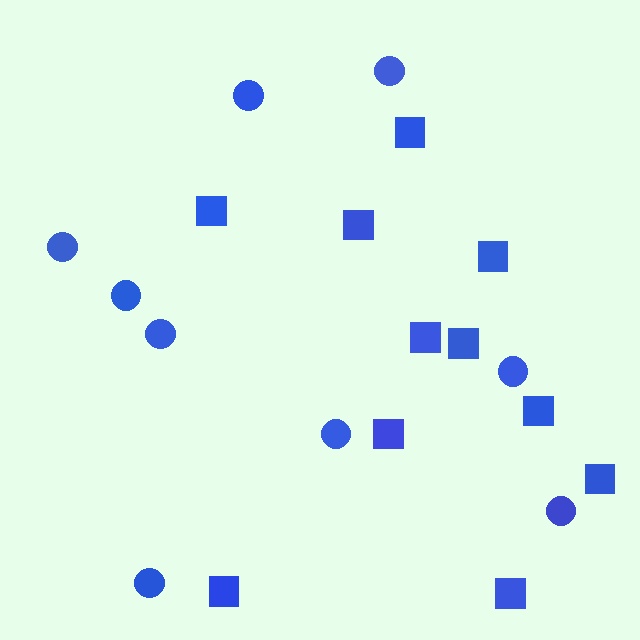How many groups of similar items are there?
There are 2 groups: one group of circles (9) and one group of squares (11).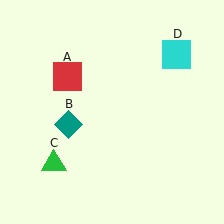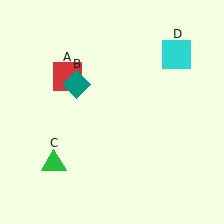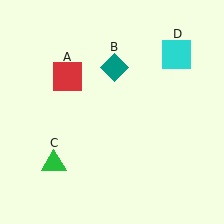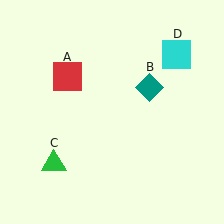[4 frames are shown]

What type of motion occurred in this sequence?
The teal diamond (object B) rotated clockwise around the center of the scene.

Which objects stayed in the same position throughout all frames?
Red square (object A) and green triangle (object C) and cyan square (object D) remained stationary.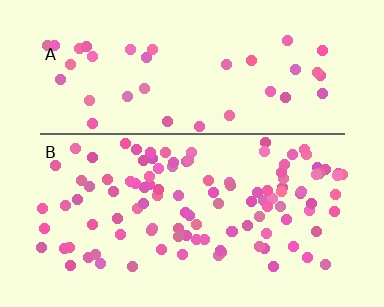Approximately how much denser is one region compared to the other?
Approximately 2.7× — region B over region A.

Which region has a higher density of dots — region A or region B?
B (the bottom).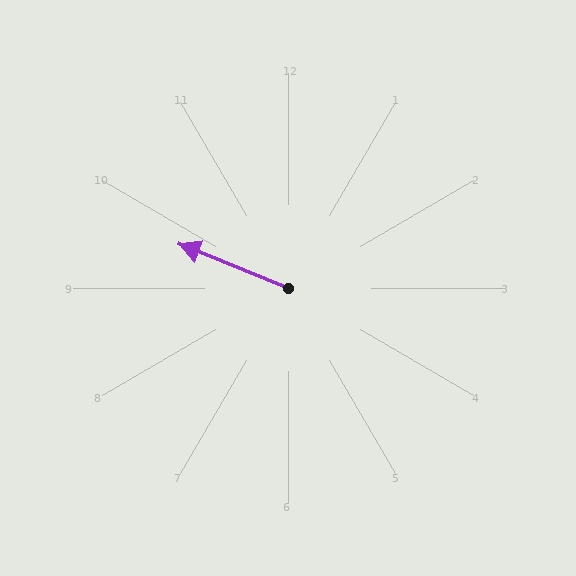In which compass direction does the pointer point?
West.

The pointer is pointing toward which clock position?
Roughly 10 o'clock.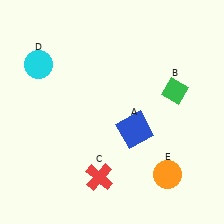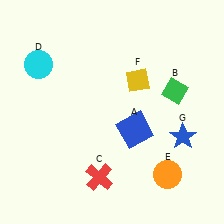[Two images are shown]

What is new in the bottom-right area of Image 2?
A blue star (G) was added in the bottom-right area of Image 2.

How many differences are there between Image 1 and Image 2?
There are 2 differences between the two images.